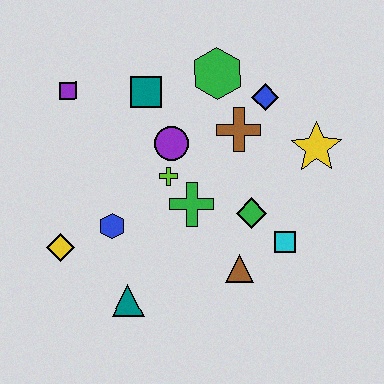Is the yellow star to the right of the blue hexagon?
Yes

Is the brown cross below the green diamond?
No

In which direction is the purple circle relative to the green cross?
The purple circle is above the green cross.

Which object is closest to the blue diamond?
The brown cross is closest to the blue diamond.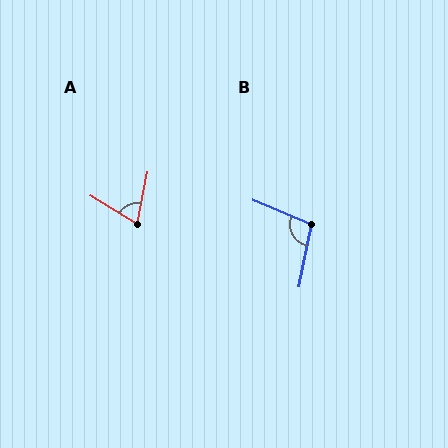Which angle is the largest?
B, at approximately 101 degrees.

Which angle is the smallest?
A, at approximately 70 degrees.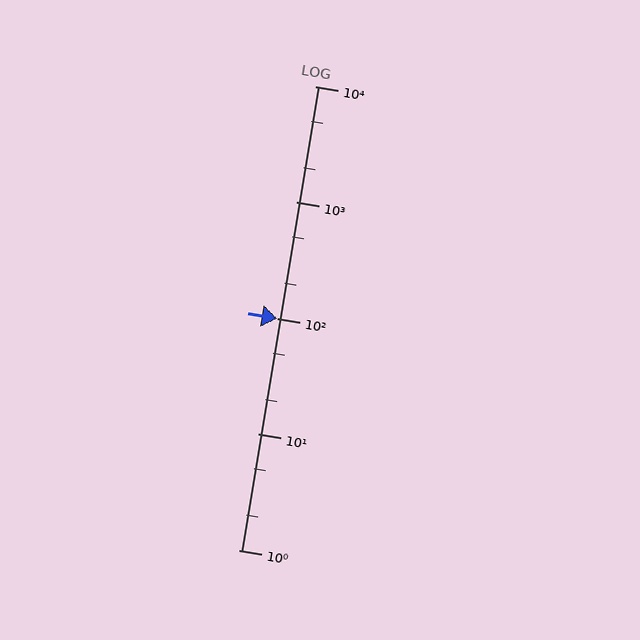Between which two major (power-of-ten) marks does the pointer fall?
The pointer is between 100 and 1000.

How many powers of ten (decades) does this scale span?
The scale spans 4 decades, from 1 to 10000.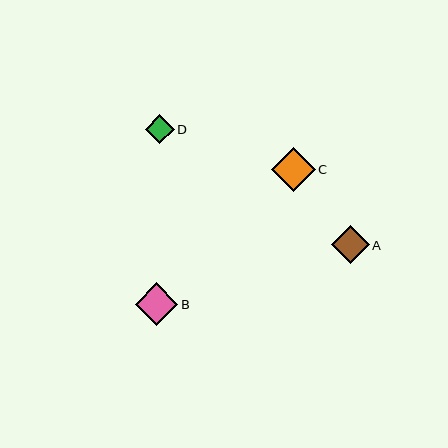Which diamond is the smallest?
Diamond D is the smallest with a size of approximately 29 pixels.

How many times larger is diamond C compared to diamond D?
Diamond C is approximately 1.5 times the size of diamond D.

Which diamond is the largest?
Diamond C is the largest with a size of approximately 44 pixels.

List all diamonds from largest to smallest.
From largest to smallest: C, B, A, D.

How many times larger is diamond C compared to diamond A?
Diamond C is approximately 1.2 times the size of diamond A.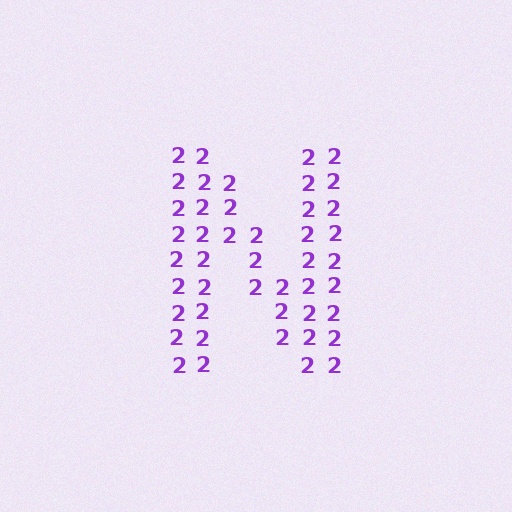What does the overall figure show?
The overall figure shows the letter N.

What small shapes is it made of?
It is made of small digit 2's.